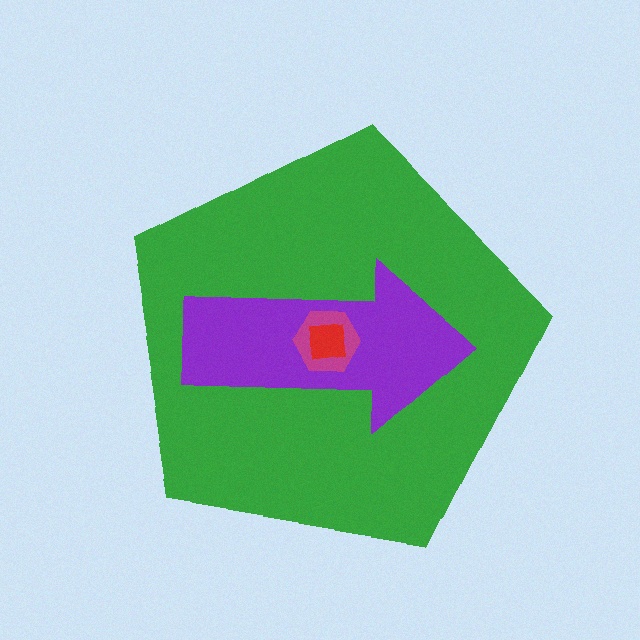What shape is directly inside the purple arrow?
The magenta hexagon.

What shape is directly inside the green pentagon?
The purple arrow.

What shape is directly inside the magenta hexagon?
The red square.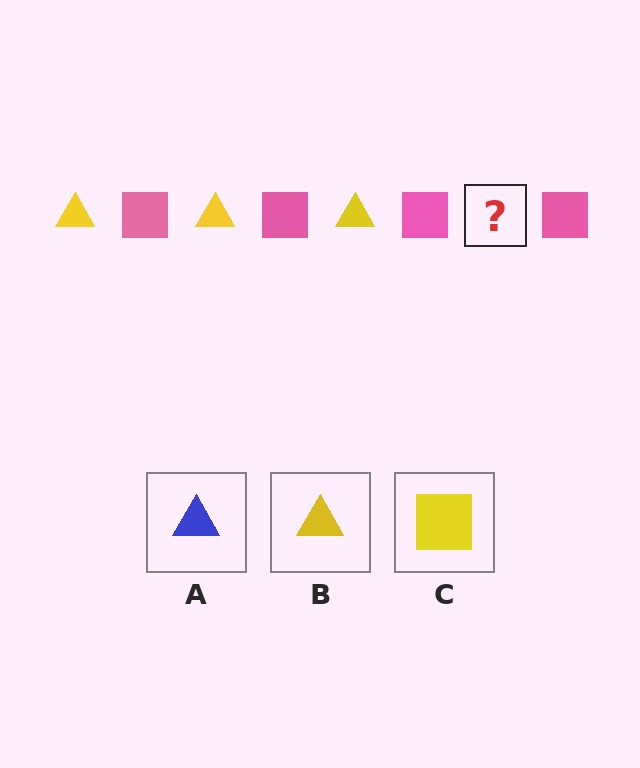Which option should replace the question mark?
Option B.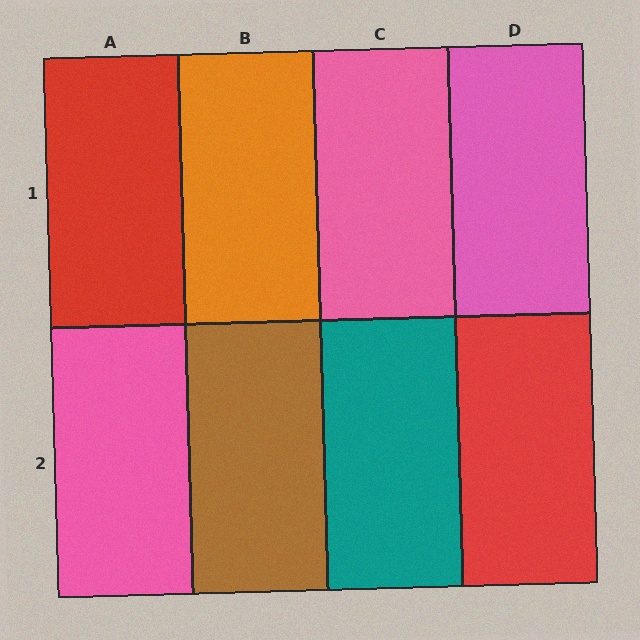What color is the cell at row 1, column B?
Orange.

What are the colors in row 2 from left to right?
Pink, brown, teal, red.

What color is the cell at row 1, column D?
Pink.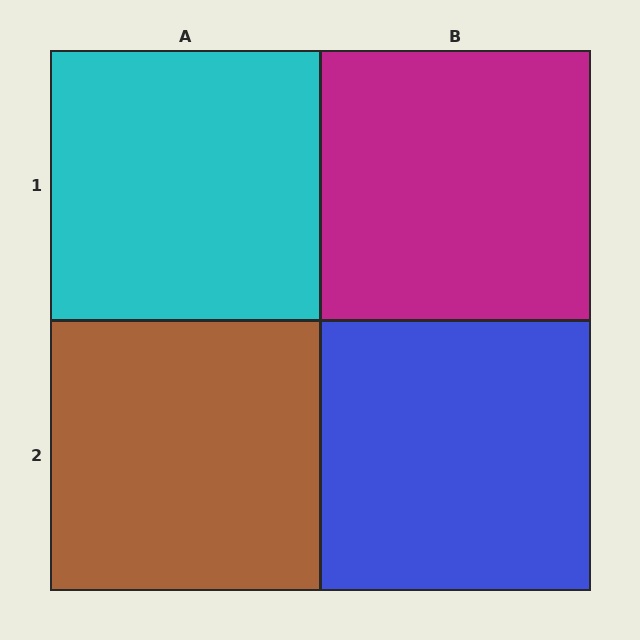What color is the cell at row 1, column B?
Magenta.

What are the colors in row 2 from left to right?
Brown, blue.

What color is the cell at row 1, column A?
Cyan.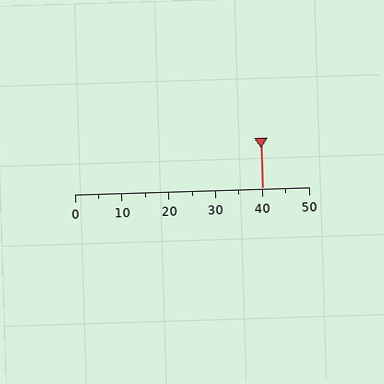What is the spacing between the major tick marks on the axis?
The major ticks are spaced 10 apart.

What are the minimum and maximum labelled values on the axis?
The axis runs from 0 to 50.